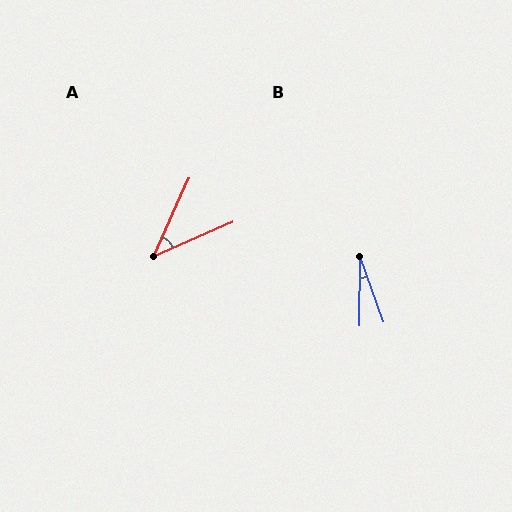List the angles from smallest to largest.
B (20°), A (42°).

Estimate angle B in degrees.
Approximately 20 degrees.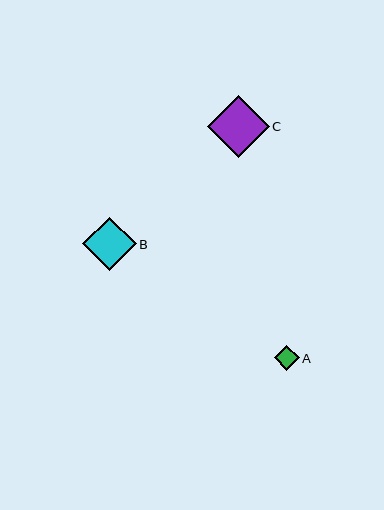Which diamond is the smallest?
Diamond A is the smallest with a size of approximately 24 pixels.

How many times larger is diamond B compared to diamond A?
Diamond B is approximately 2.2 times the size of diamond A.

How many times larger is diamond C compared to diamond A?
Diamond C is approximately 2.5 times the size of diamond A.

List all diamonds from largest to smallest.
From largest to smallest: C, B, A.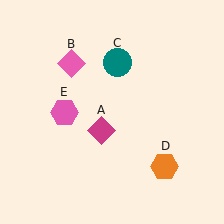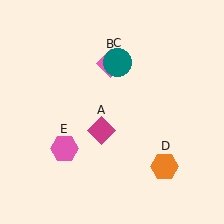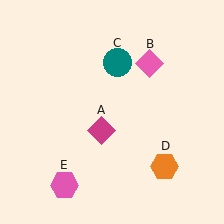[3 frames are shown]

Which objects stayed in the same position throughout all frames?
Magenta diamond (object A) and teal circle (object C) and orange hexagon (object D) remained stationary.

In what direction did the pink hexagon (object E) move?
The pink hexagon (object E) moved down.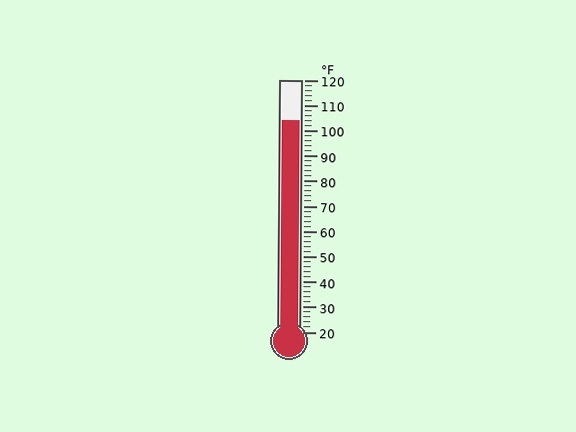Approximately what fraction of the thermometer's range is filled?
The thermometer is filled to approximately 85% of its range.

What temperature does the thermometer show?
The thermometer shows approximately 104°F.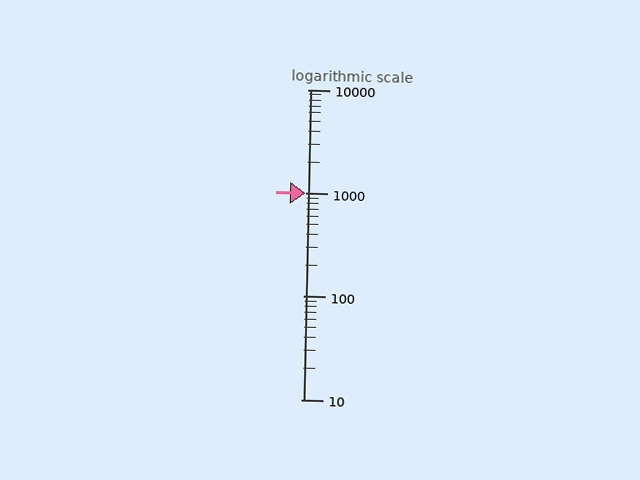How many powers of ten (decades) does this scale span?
The scale spans 3 decades, from 10 to 10000.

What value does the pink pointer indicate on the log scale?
The pointer indicates approximately 1000.